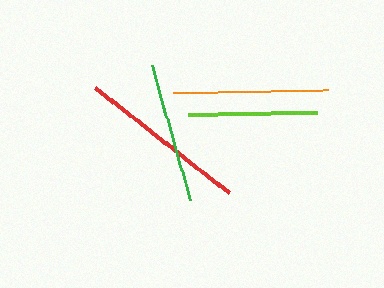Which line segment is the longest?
The red line is the longest at approximately 170 pixels.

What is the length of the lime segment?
The lime segment is approximately 128 pixels long.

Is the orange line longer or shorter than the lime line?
The orange line is longer than the lime line.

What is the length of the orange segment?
The orange segment is approximately 155 pixels long.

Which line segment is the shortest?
The lime line is the shortest at approximately 128 pixels.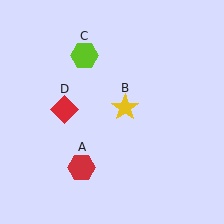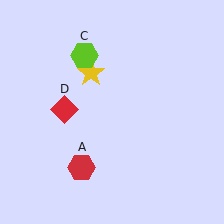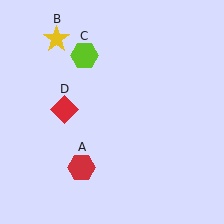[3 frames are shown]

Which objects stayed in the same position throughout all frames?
Red hexagon (object A) and lime hexagon (object C) and red diamond (object D) remained stationary.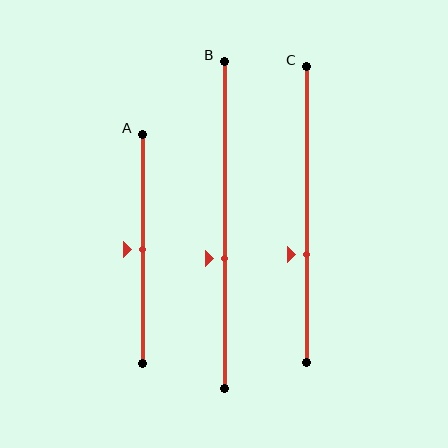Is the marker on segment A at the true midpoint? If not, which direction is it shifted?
Yes, the marker on segment A is at the true midpoint.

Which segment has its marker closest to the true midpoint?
Segment A has its marker closest to the true midpoint.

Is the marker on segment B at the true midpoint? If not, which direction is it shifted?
No, the marker on segment B is shifted downward by about 10% of the segment length.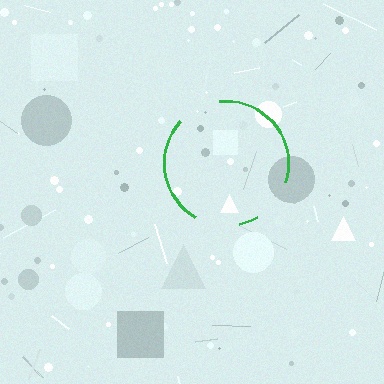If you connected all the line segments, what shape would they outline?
They would outline a circle.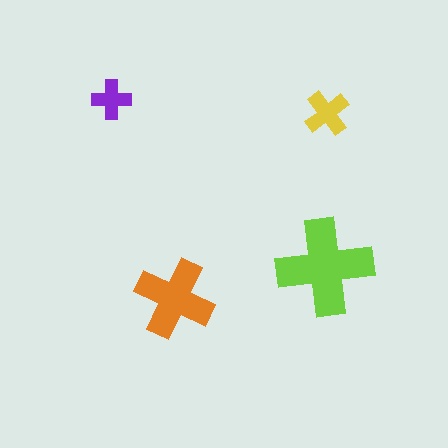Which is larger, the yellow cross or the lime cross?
The lime one.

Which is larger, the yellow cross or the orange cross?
The orange one.